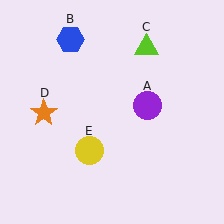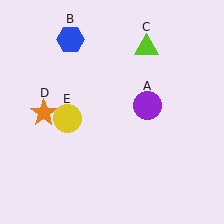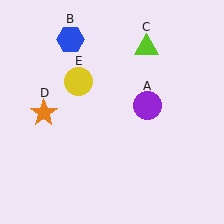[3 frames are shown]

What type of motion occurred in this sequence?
The yellow circle (object E) rotated clockwise around the center of the scene.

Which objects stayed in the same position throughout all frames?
Purple circle (object A) and blue hexagon (object B) and lime triangle (object C) and orange star (object D) remained stationary.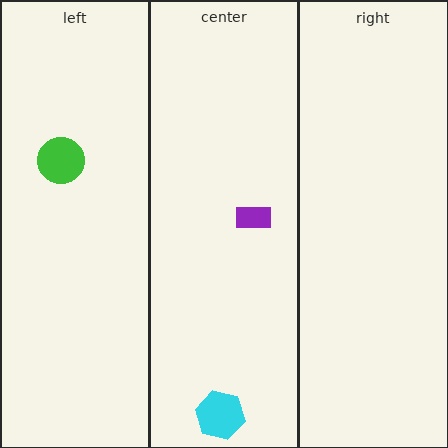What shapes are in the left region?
The green circle.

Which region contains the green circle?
The left region.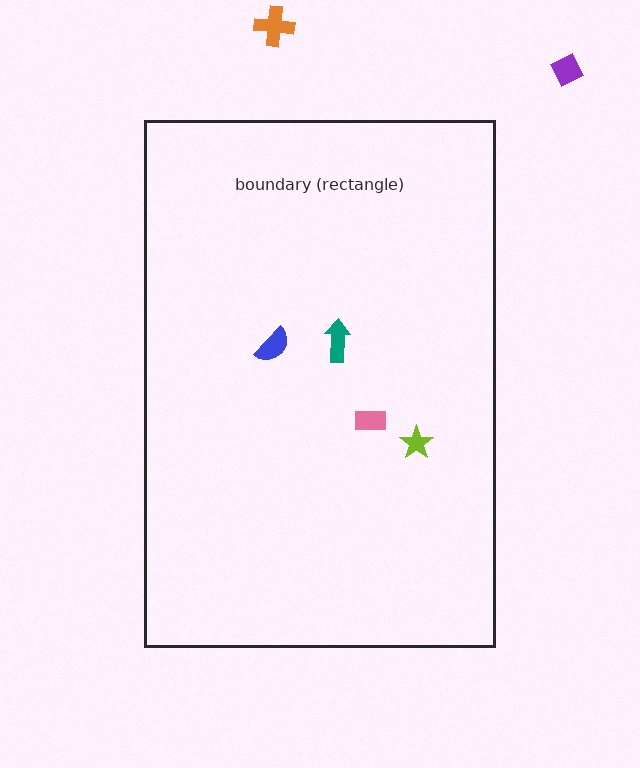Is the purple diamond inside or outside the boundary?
Outside.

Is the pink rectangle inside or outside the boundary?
Inside.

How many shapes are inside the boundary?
4 inside, 2 outside.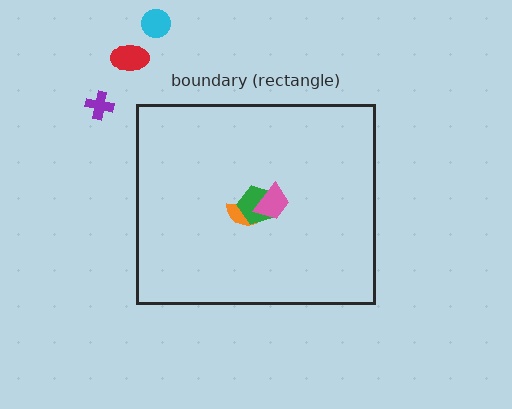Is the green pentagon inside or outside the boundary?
Inside.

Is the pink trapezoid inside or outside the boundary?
Inside.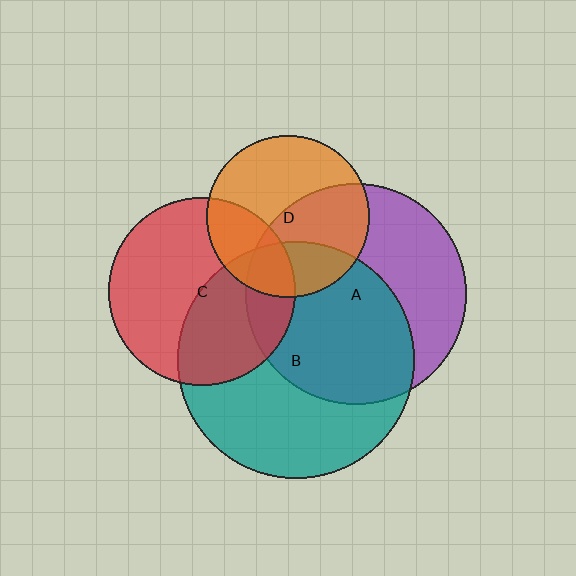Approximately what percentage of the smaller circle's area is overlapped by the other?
Approximately 25%.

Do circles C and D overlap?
Yes.